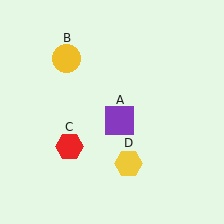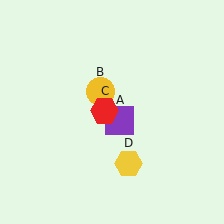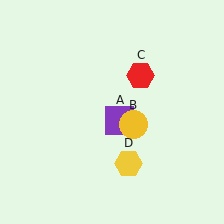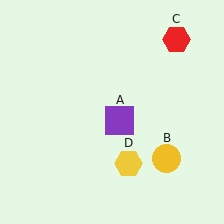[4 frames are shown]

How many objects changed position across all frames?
2 objects changed position: yellow circle (object B), red hexagon (object C).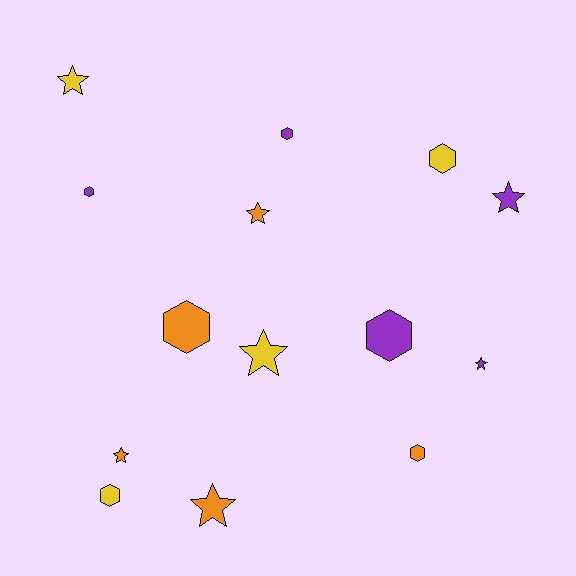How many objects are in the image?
There are 14 objects.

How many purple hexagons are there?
There are 3 purple hexagons.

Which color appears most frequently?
Purple, with 5 objects.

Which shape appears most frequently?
Star, with 7 objects.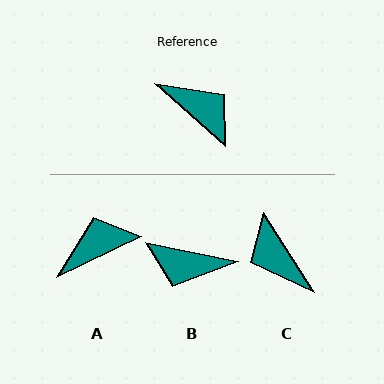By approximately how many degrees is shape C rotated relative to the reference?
Approximately 164 degrees counter-clockwise.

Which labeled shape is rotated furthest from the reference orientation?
C, about 164 degrees away.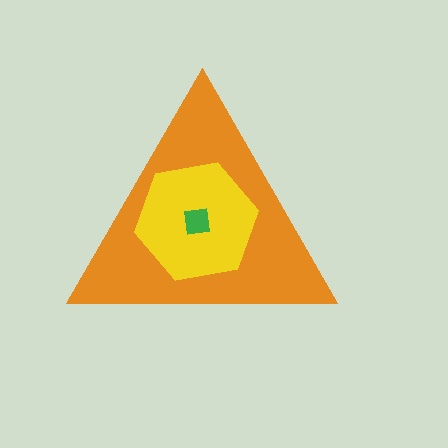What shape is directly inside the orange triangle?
The yellow hexagon.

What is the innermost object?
The green square.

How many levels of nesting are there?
3.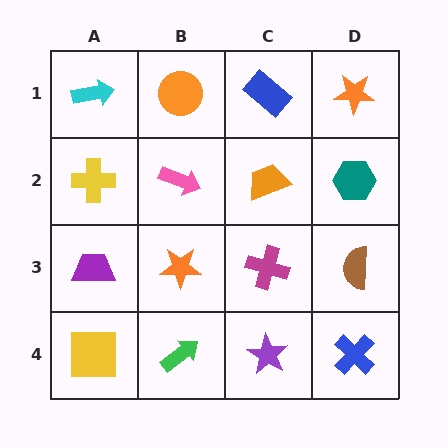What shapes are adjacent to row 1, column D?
A teal hexagon (row 2, column D), a blue rectangle (row 1, column C).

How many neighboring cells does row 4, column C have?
3.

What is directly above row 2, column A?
A cyan arrow.